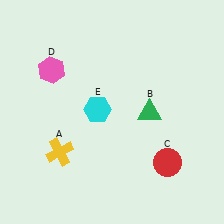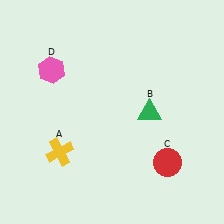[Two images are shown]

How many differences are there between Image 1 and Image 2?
There is 1 difference between the two images.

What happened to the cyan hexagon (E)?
The cyan hexagon (E) was removed in Image 2. It was in the top-left area of Image 1.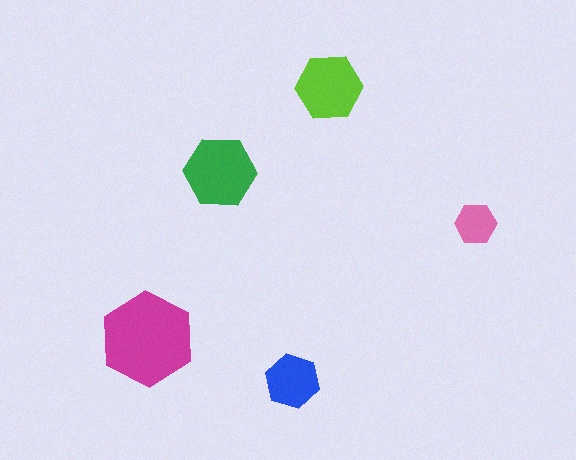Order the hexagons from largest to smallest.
the magenta one, the green one, the lime one, the blue one, the pink one.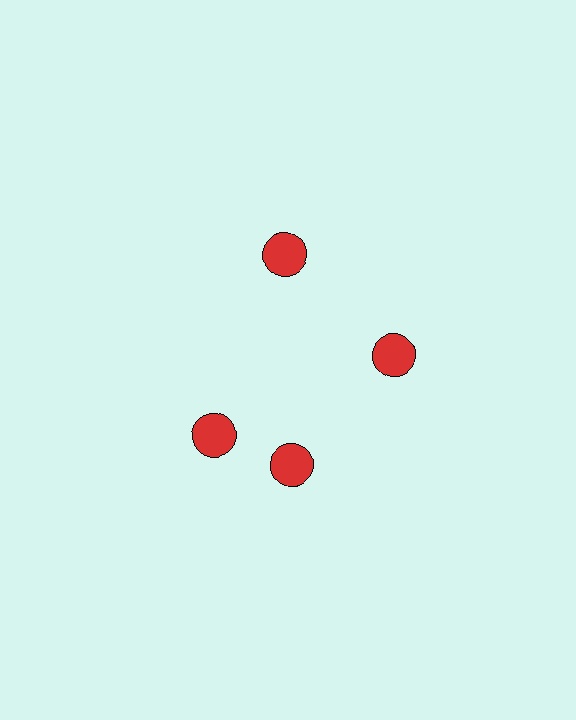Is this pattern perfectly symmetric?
No. The 4 red circles are arranged in a ring, but one element near the 9 o'clock position is rotated out of alignment along the ring, breaking the 4-fold rotational symmetry.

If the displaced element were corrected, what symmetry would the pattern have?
It would have 4-fold rotational symmetry — the pattern would map onto itself every 90 degrees.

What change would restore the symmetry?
The symmetry would be restored by rotating it back into even spacing with its neighbors so that all 4 circles sit at equal angles and equal distance from the center.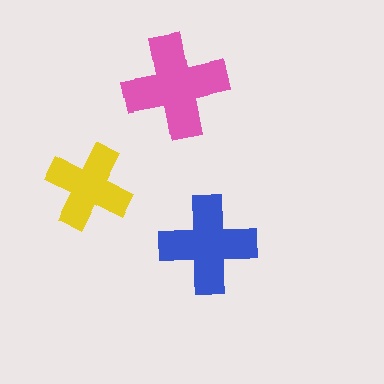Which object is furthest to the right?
The blue cross is rightmost.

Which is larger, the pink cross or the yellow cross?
The pink one.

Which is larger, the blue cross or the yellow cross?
The blue one.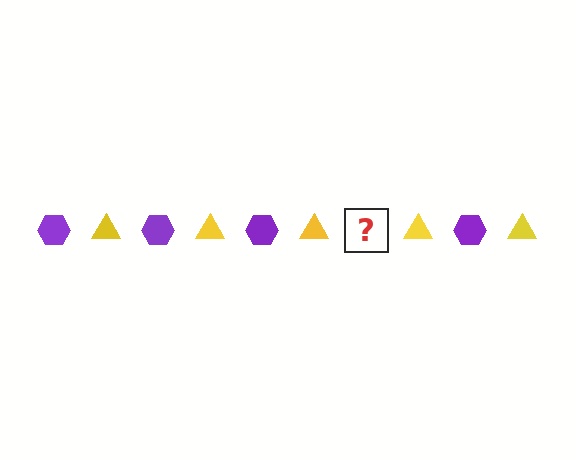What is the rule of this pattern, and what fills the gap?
The rule is that the pattern alternates between purple hexagon and yellow triangle. The gap should be filled with a purple hexagon.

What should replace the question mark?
The question mark should be replaced with a purple hexagon.